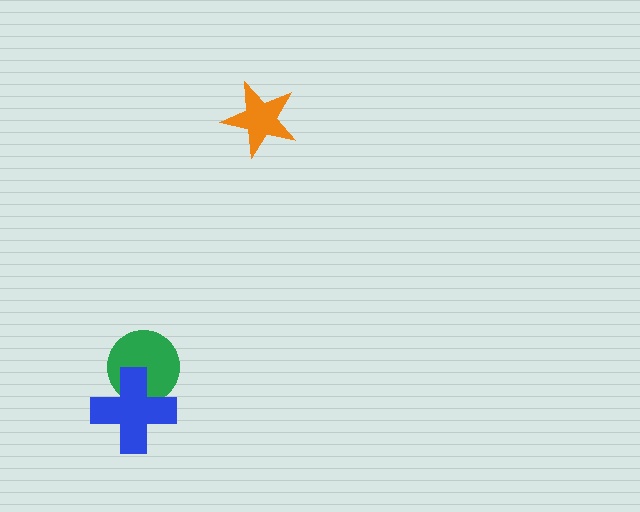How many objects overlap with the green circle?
1 object overlaps with the green circle.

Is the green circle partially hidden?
Yes, it is partially covered by another shape.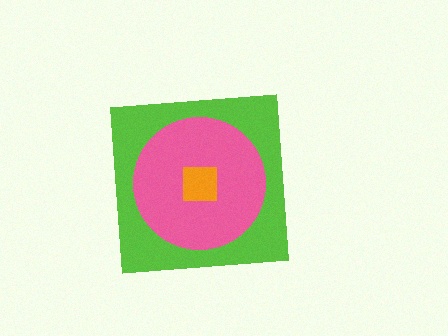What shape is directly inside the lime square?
The pink circle.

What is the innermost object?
The orange square.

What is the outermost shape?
The lime square.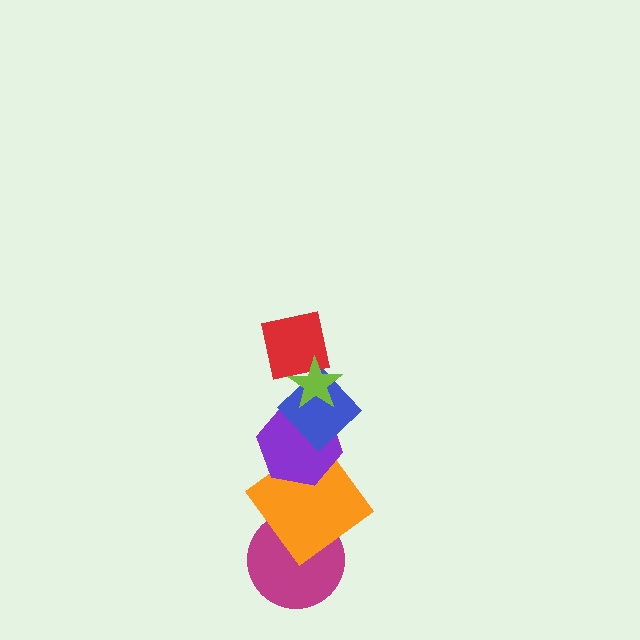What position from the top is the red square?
The red square is 2nd from the top.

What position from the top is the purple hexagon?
The purple hexagon is 4th from the top.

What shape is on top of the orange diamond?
The purple hexagon is on top of the orange diamond.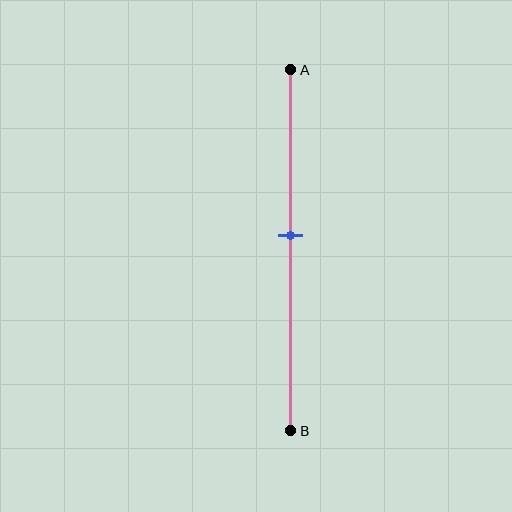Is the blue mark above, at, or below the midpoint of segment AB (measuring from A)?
The blue mark is above the midpoint of segment AB.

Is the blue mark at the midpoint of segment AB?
No, the mark is at about 45% from A, not at the 50% midpoint.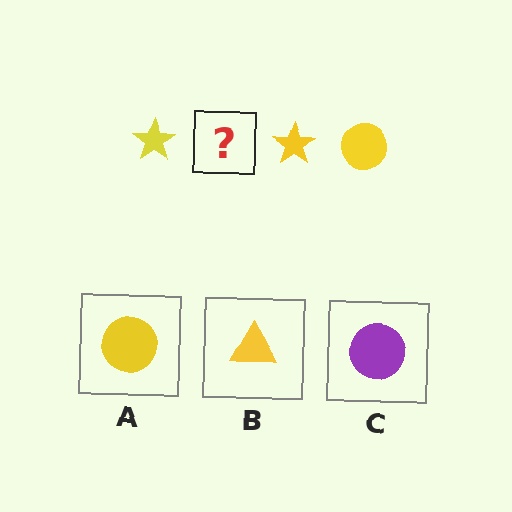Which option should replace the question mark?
Option A.